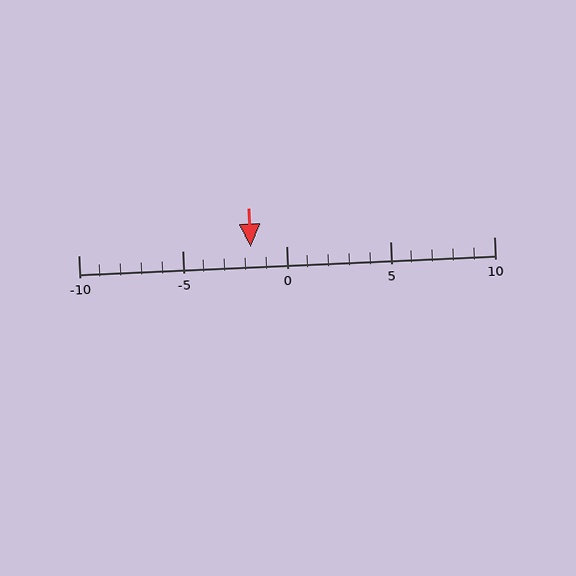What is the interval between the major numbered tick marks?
The major tick marks are spaced 5 units apart.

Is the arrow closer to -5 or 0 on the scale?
The arrow is closer to 0.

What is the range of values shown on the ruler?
The ruler shows values from -10 to 10.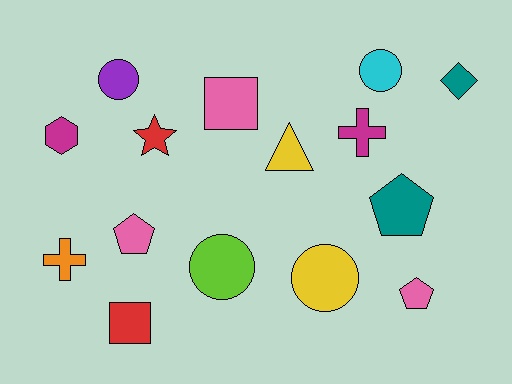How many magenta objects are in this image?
There are 2 magenta objects.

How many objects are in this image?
There are 15 objects.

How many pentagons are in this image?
There are 3 pentagons.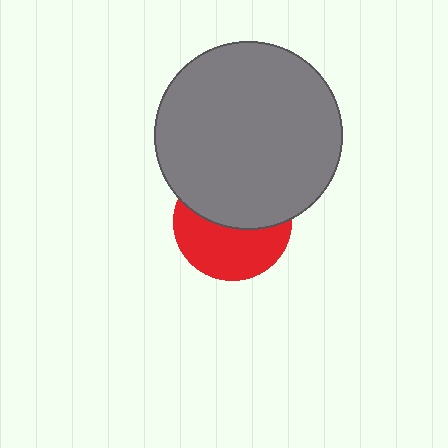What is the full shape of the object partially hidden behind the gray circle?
The partially hidden object is a red circle.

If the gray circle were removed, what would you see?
You would see the complete red circle.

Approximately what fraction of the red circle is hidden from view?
Roughly 50% of the red circle is hidden behind the gray circle.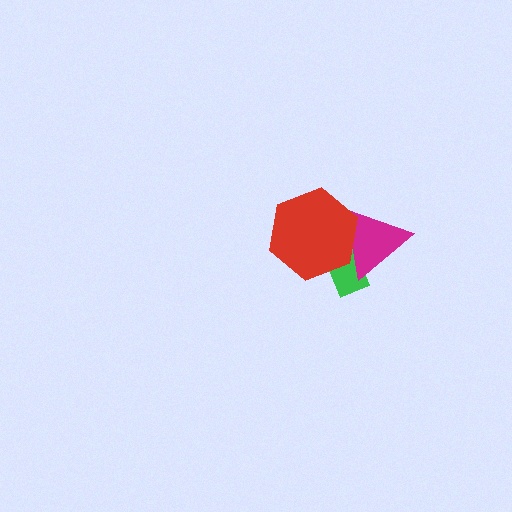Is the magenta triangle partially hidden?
Yes, it is partially covered by another shape.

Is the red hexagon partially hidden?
No, no other shape covers it.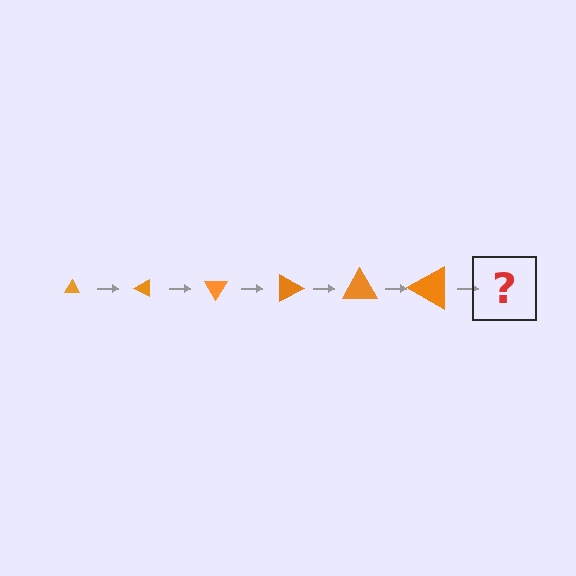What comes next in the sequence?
The next element should be a triangle, larger than the previous one and rotated 180 degrees from the start.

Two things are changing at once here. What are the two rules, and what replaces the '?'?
The two rules are that the triangle grows larger each step and it rotates 30 degrees each step. The '?' should be a triangle, larger than the previous one and rotated 180 degrees from the start.